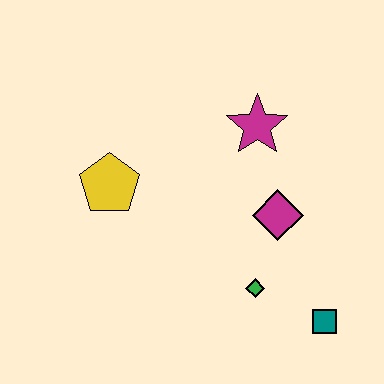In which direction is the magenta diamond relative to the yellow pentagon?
The magenta diamond is to the right of the yellow pentagon.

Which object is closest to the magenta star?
The magenta diamond is closest to the magenta star.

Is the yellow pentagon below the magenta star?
Yes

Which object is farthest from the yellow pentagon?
The teal square is farthest from the yellow pentagon.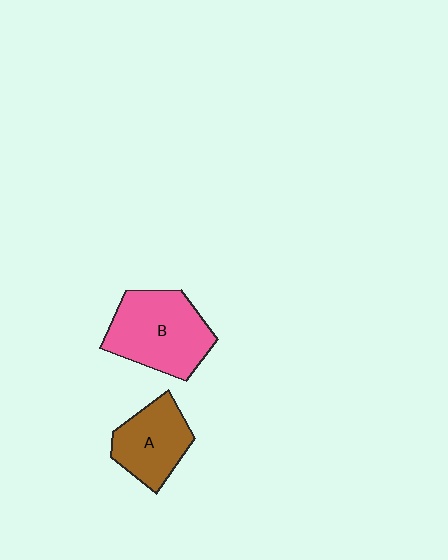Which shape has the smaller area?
Shape A (brown).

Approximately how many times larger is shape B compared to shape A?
Approximately 1.4 times.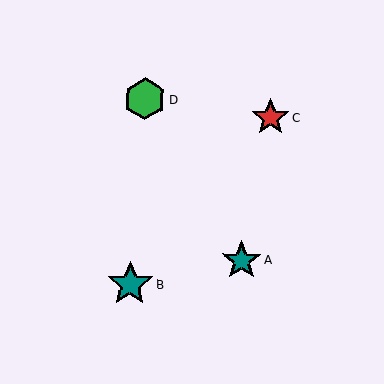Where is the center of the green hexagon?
The center of the green hexagon is at (145, 99).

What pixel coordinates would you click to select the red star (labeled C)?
Click at (270, 118) to select the red star C.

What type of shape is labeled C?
Shape C is a red star.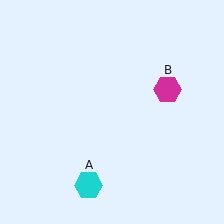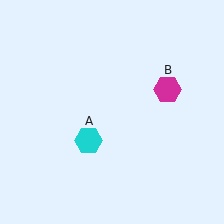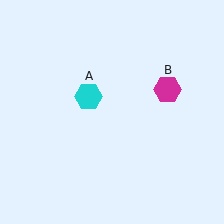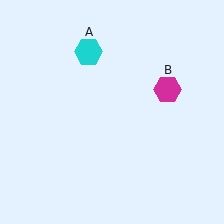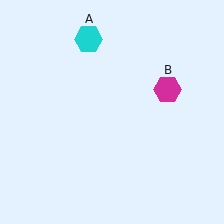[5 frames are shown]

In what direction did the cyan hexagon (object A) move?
The cyan hexagon (object A) moved up.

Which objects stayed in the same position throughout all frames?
Magenta hexagon (object B) remained stationary.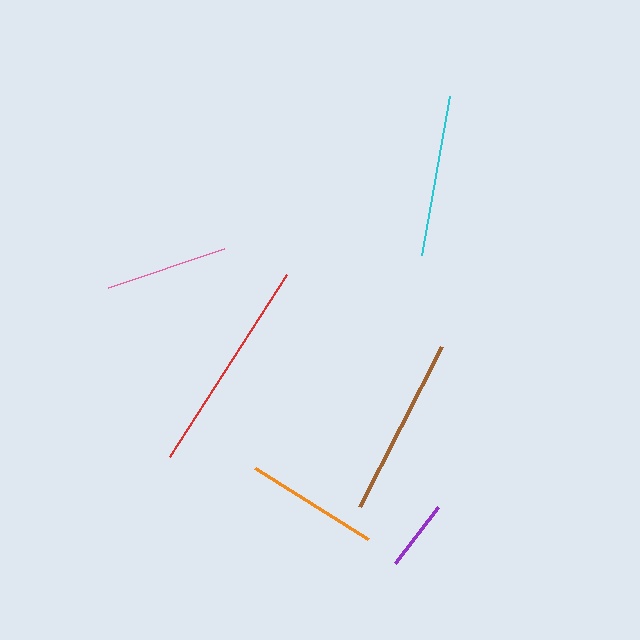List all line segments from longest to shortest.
From longest to shortest: red, brown, cyan, orange, pink, purple.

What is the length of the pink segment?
The pink segment is approximately 122 pixels long.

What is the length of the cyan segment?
The cyan segment is approximately 162 pixels long.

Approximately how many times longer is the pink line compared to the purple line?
The pink line is approximately 1.7 times the length of the purple line.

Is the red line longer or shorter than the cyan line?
The red line is longer than the cyan line.